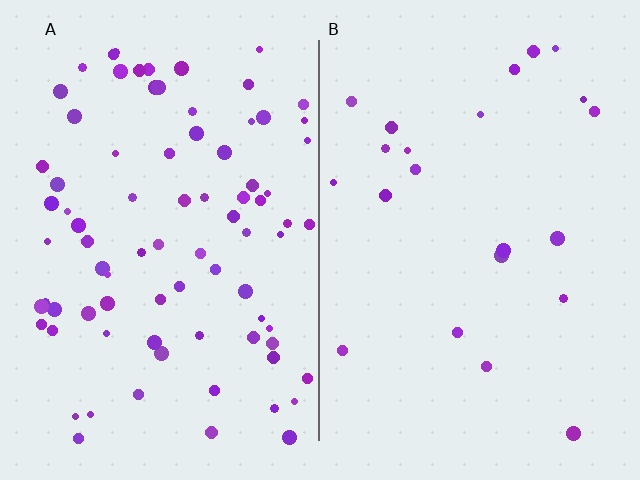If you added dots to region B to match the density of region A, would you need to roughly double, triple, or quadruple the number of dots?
Approximately quadruple.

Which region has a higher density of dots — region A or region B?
A (the left).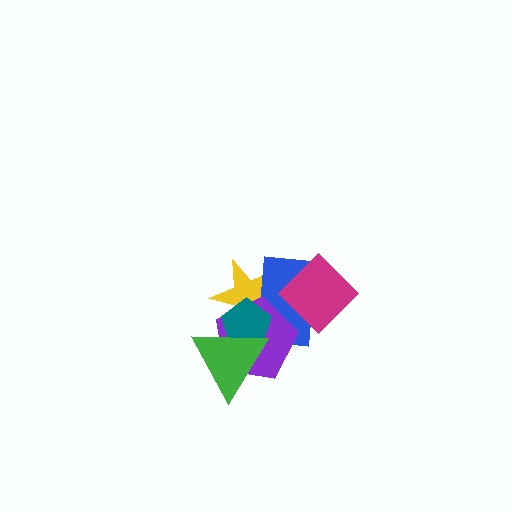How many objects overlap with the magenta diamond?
1 object overlaps with the magenta diamond.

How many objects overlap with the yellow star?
4 objects overlap with the yellow star.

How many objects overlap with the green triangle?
3 objects overlap with the green triangle.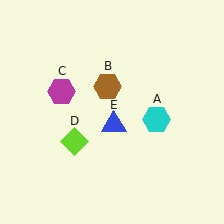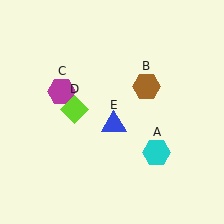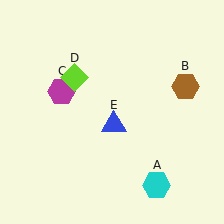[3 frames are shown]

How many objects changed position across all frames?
3 objects changed position: cyan hexagon (object A), brown hexagon (object B), lime diamond (object D).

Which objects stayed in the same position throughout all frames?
Magenta hexagon (object C) and blue triangle (object E) remained stationary.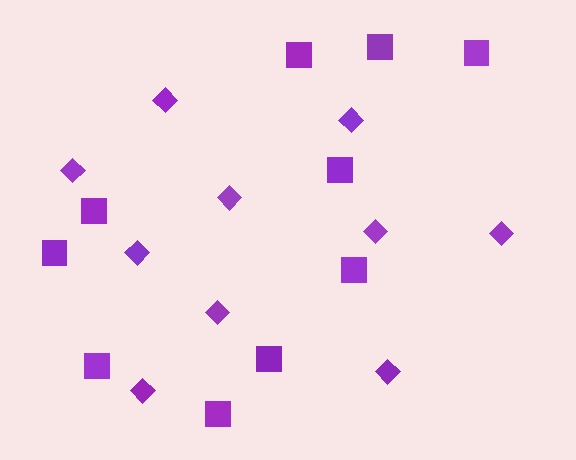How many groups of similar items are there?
There are 2 groups: one group of diamonds (10) and one group of squares (10).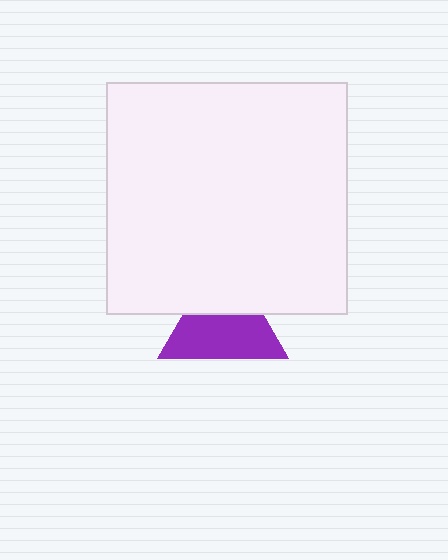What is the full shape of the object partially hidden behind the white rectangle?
The partially hidden object is a purple triangle.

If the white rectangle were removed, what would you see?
You would see the complete purple triangle.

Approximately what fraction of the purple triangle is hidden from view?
Roughly 38% of the purple triangle is hidden behind the white rectangle.